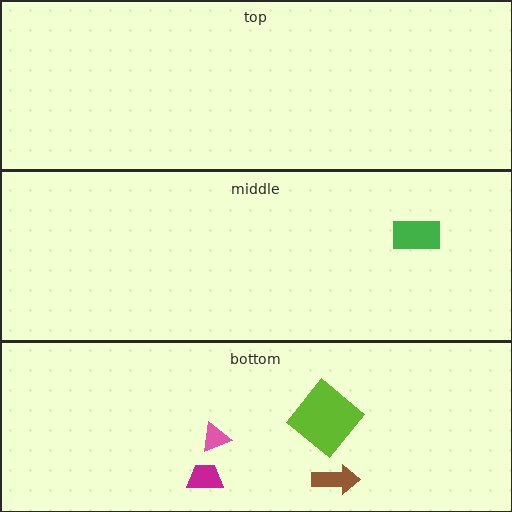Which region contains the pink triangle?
The bottom region.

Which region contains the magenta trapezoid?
The bottom region.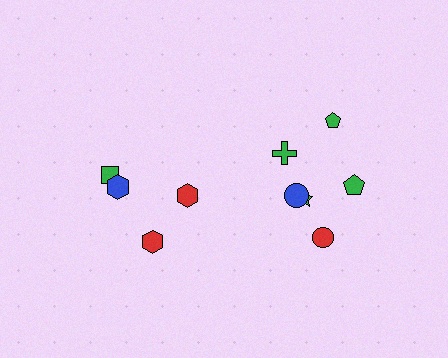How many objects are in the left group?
There are 4 objects.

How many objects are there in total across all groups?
There are 10 objects.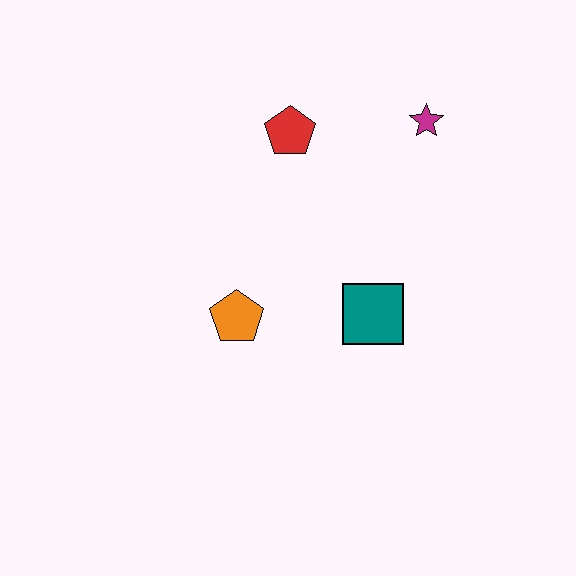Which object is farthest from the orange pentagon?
The magenta star is farthest from the orange pentagon.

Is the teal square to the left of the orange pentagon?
No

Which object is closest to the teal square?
The orange pentagon is closest to the teal square.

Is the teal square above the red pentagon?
No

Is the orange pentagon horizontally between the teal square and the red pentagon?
No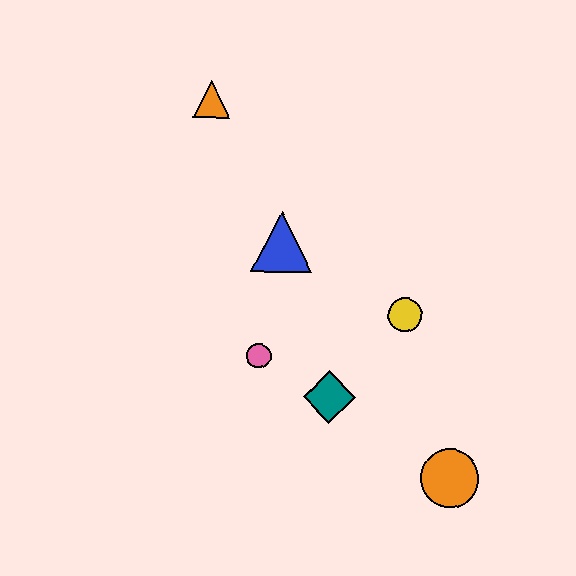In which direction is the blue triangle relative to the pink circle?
The blue triangle is above the pink circle.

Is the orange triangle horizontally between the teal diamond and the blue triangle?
No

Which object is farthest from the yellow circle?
The orange triangle is farthest from the yellow circle.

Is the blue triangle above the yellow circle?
Yes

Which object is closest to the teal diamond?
The pink circle is closest to the teal diamond.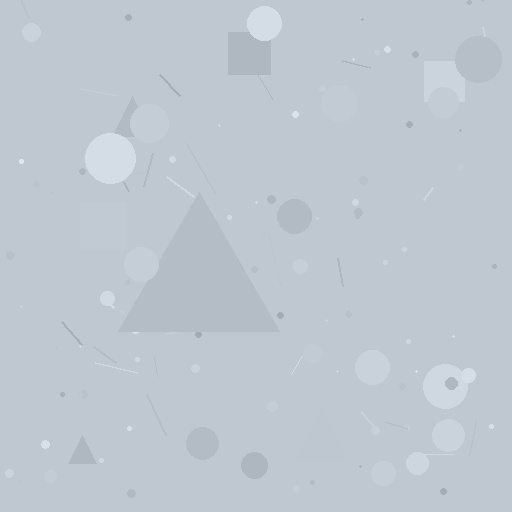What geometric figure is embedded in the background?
A triangle is embedded in the background.